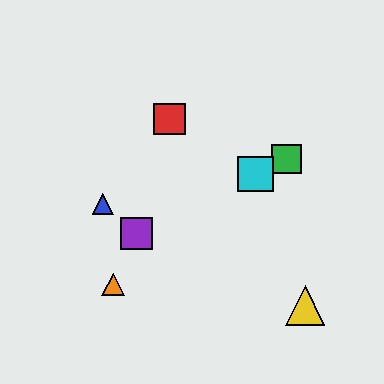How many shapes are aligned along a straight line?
3 shapes (the green square, the purple square, the cyan square) are aligned along a straight line.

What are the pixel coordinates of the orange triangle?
The orange triangle is at (113, 285).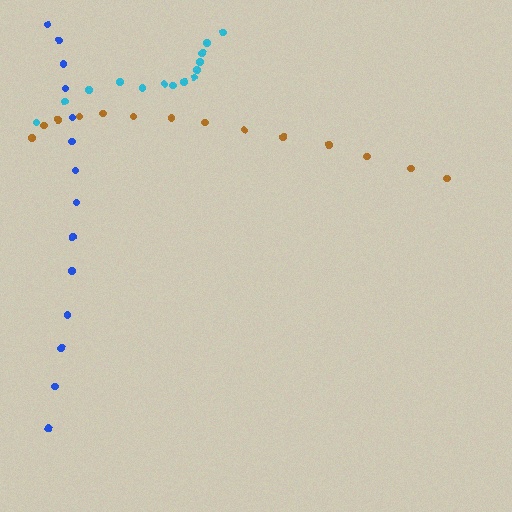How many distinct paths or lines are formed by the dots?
There are 3 distinct paths.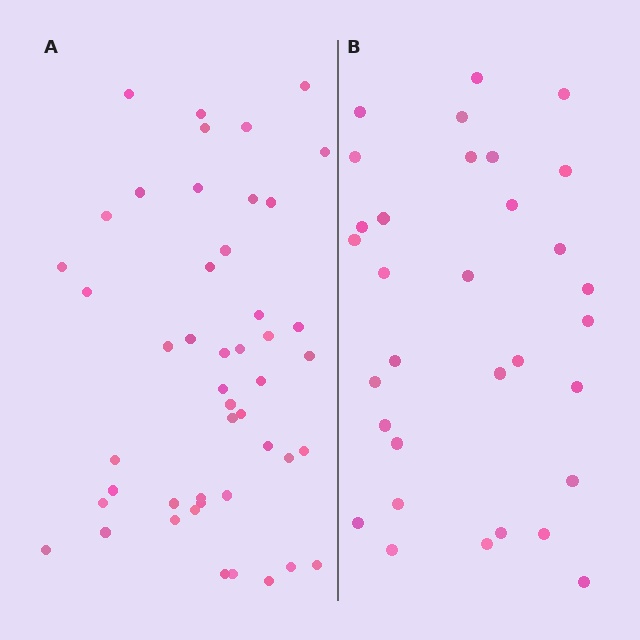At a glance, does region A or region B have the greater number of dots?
Region A (the left region) has more dots.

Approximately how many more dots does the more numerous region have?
Region A has approximately 15 more dots than region B.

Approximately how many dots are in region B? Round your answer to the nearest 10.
About 30 dots. (The exact count is 32, which rounds to 30.)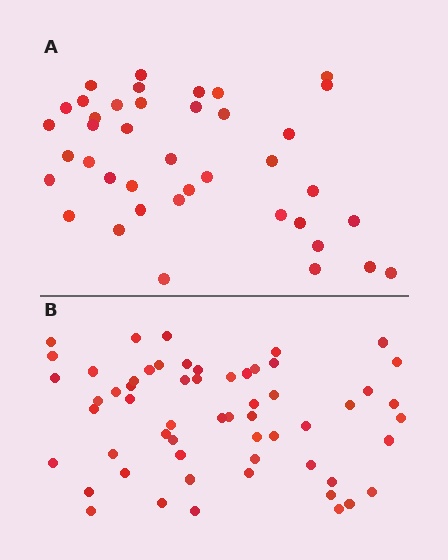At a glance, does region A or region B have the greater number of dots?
Region B (the bottom region) has more dots.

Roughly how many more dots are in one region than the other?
Region B has approximately 20 more dots than region A.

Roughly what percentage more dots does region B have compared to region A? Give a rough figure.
About 45% more.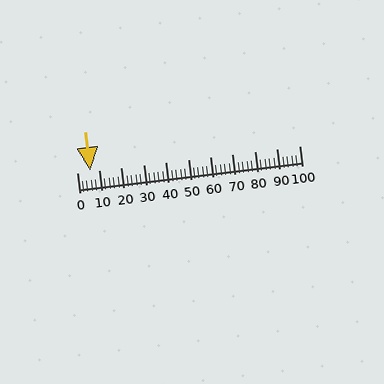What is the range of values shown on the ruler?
The ruler shows values from 0 to 100.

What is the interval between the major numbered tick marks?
The major tick marks are spaced 10 units apart.